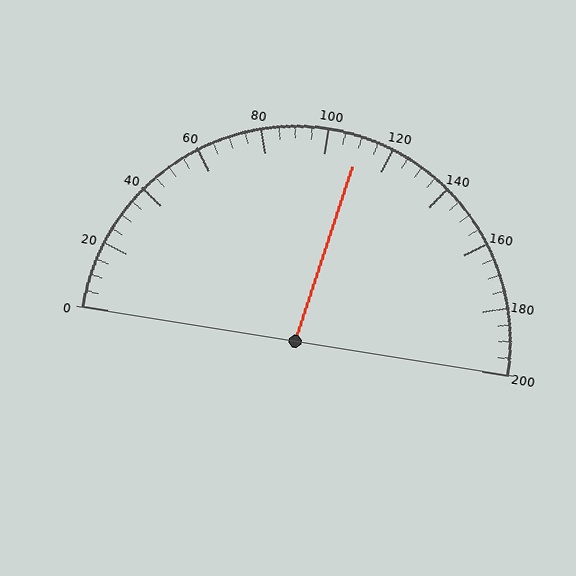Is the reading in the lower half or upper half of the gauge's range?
The reading is in the upper half of the range (0 to 200).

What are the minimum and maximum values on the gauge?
The gauge ranges from 0 to 200.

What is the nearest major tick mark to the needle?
The nearest major tick mark is 120.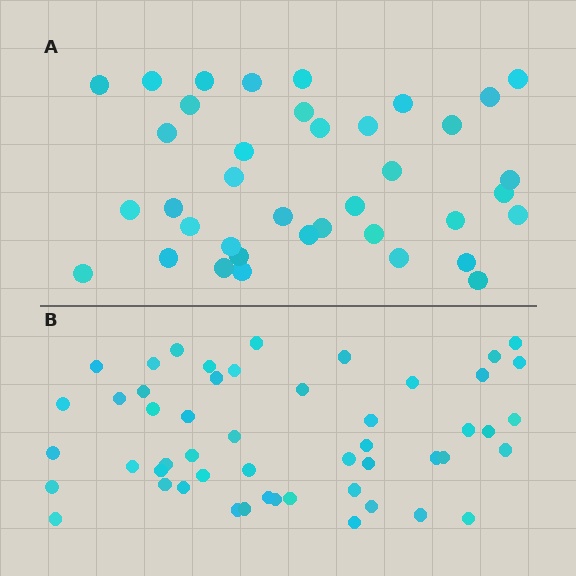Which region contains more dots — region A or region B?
Region B (the bottom region) has more dots.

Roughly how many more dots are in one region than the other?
Region B has approximately 15 more dots than region A.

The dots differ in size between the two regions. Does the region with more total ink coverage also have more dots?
No. Region A has more total ink coverage because its dots are larger, but region B actually contains more individual dots. Total area can be misleading — the number of items is what matters here.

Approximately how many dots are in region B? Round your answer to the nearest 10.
About 50 dots. (The exact count is 51, which rounds to 50.)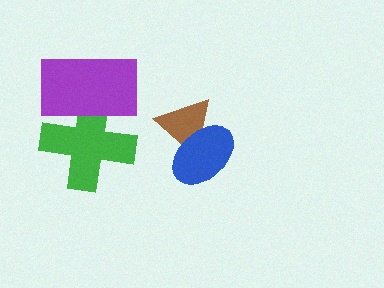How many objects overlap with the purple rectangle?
1 object overlaps with the purple rectangle.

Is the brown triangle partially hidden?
Yes, it is partially covered by another shape.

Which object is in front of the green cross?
The purple rectangle is in front of the green cross.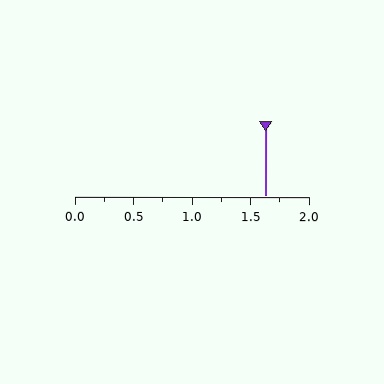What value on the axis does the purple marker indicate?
The marker indicates approximately 1.62.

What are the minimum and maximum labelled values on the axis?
The axis runs from 0.0 to 2.0.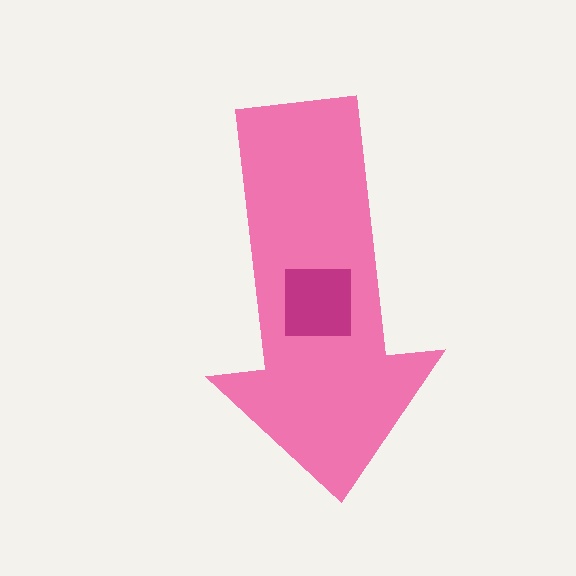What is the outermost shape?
The pink arrow.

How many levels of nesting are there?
2.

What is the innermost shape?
The magenta square.